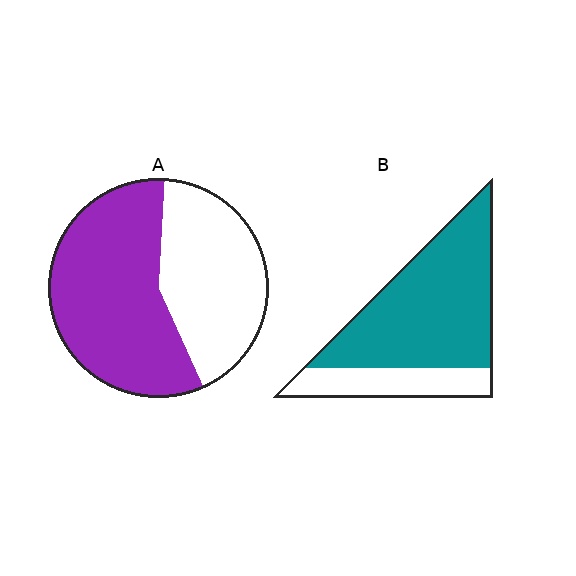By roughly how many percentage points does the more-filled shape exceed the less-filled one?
By roughly 15 percentage points (B over A).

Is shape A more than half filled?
Yes.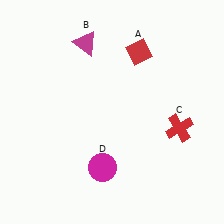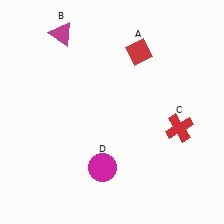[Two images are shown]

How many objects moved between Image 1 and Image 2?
1 object moved between the two images.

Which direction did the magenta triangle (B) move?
The magenta triangle (B) moved left.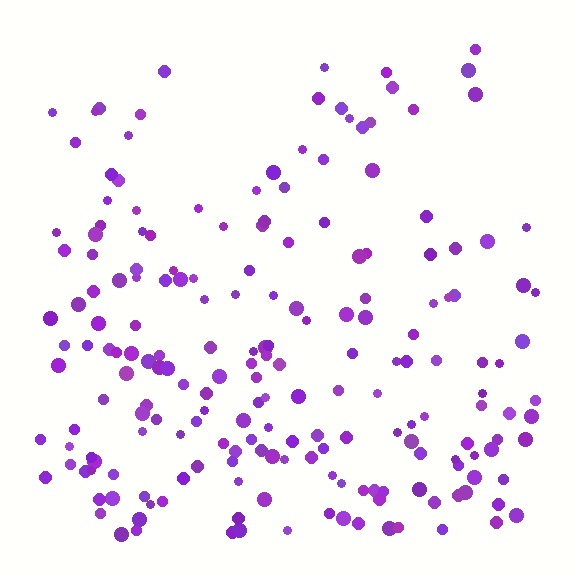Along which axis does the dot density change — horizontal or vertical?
Vertical.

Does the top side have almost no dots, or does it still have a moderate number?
Still a moderate number, just noticeably fewer than the bottom.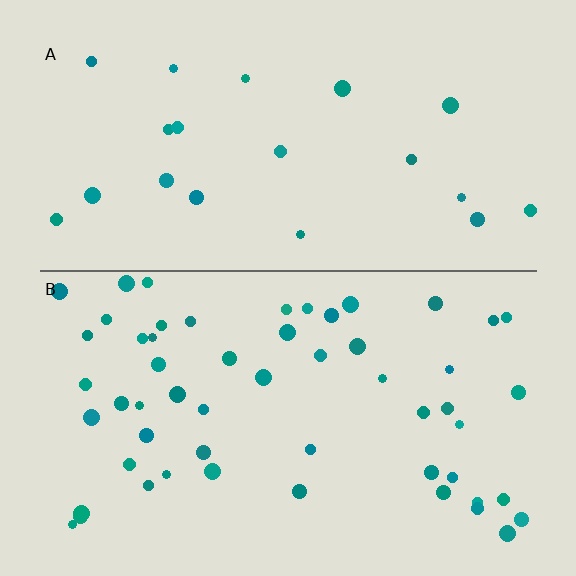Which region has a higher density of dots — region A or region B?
B (the bottom).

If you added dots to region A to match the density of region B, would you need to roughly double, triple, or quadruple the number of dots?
Approximately triple.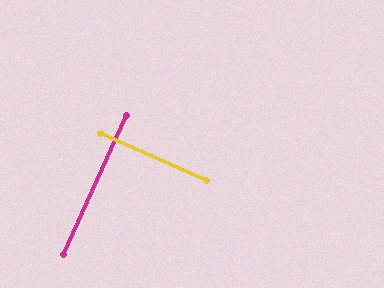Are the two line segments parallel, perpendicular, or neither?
Perpendicular — they meet at approximately 89°.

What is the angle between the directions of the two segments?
Approximately 89 degrees.